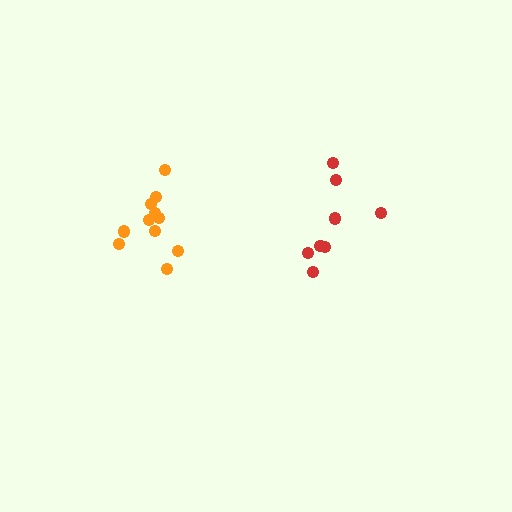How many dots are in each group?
Group 1: 12 dots, Group 2: 8 dots (20 total).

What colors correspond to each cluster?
The clusters are colored: orange, red.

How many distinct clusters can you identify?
There are 2 distinct clusters.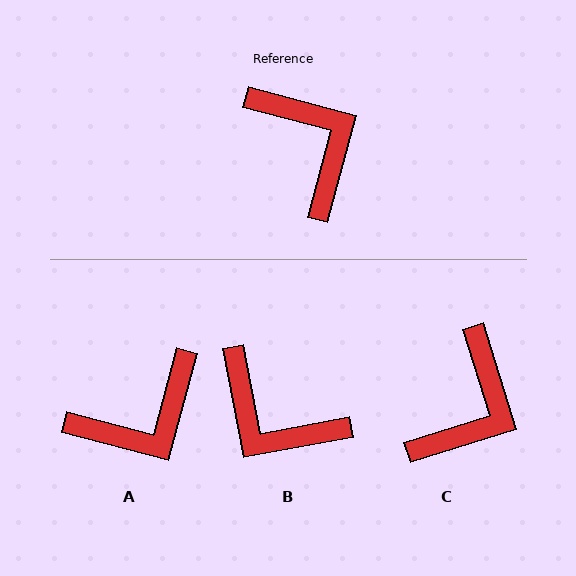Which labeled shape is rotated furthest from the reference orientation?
B, about 154 degrees away.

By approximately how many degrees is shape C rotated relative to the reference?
Approximately 58 degrees clockwise.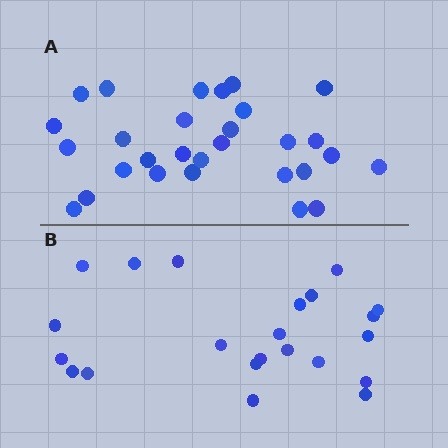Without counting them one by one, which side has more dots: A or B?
Region A (the top region) has more dots.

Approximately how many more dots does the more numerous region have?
Region A has roughly 8 or so more dots than region B.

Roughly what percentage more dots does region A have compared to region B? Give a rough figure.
About 30% more.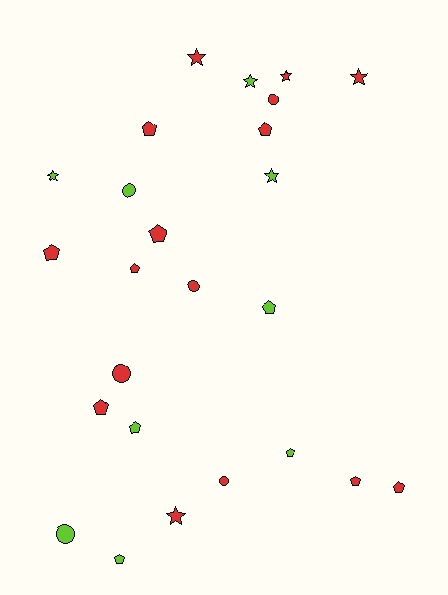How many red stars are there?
There are 4 red stars.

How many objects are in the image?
There are 25 objects.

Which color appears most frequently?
Red, with 16 objects.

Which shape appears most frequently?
Pentagon, with 12 objects.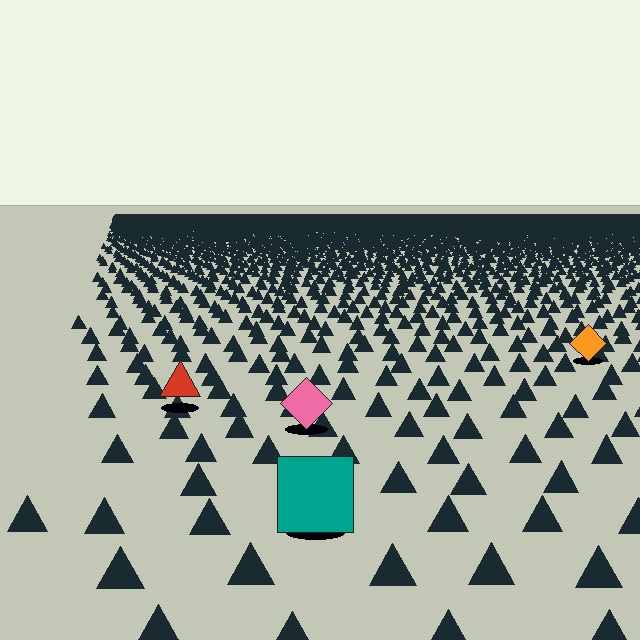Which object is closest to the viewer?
The teal square is closest. The texture marks near it are larger and more spread out.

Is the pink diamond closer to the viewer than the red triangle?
Yes. The pink diamond is closer — you can tell from the texture gradient: the ground texture is coarser near it.